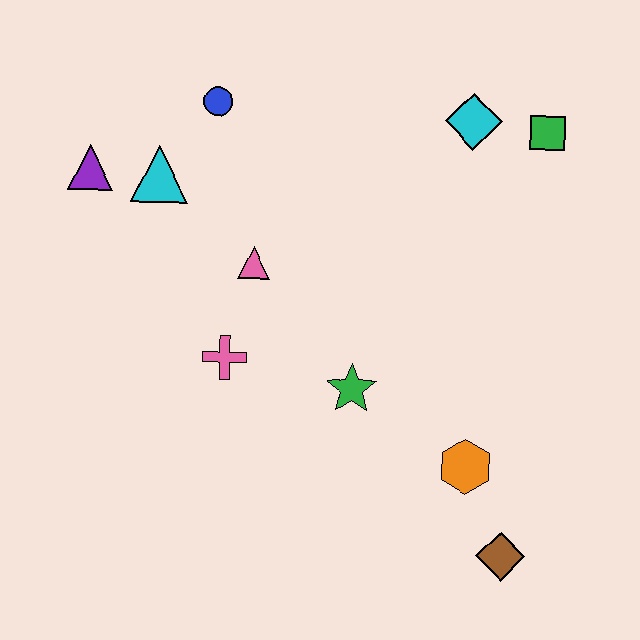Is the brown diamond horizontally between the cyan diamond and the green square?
Yes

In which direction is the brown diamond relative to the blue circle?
The brown diamond is below the blue circle.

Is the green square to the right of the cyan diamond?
Yes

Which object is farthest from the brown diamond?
The purple triangle is farthest from the brown diamond.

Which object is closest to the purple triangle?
The cyan triangle is closest to the purple triangle.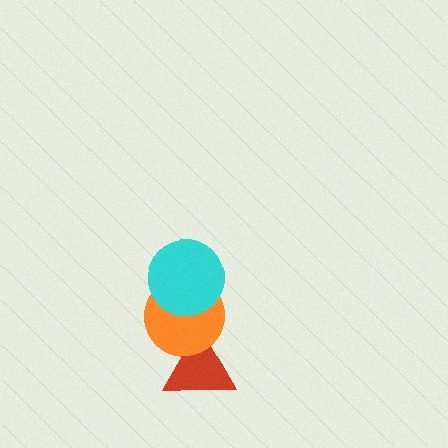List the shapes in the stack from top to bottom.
From top to bottom: the cyan circle, the orange circle, the red triangle.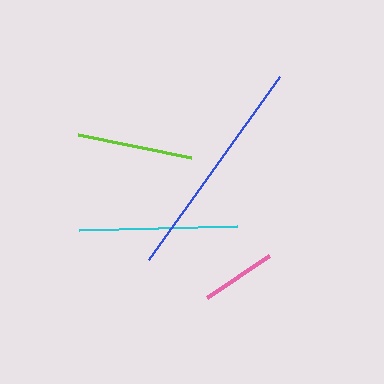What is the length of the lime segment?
The lime segment is approximately 115 pixels long.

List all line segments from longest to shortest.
From longest to shortest: blue, cyan, lime, pink.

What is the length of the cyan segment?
The cyan segment is approximately 158 pixels long.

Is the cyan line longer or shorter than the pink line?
The cyan line is longer than the pink line.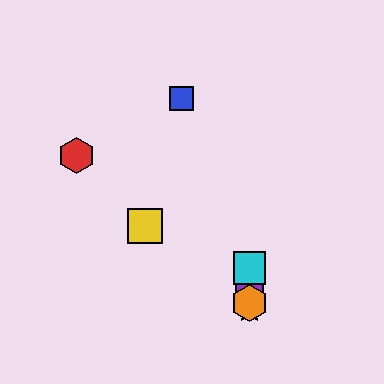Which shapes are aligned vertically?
The green star, the purple hexagon, the orange hexagon, the cyan square are aligned vertically.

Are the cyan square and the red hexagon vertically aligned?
No, the cyan square is at x≈249 and the red hexagon is at x≈76.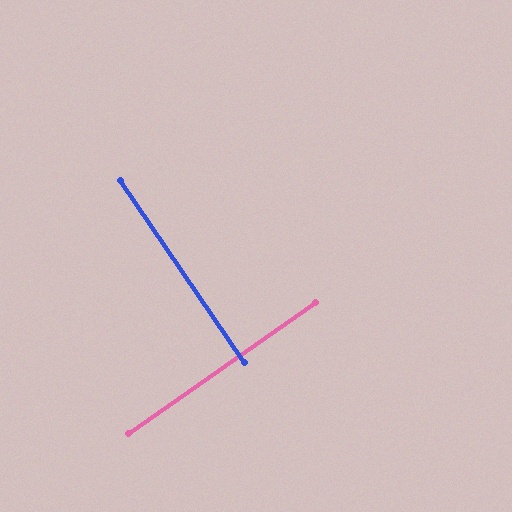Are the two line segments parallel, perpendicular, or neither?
Perpendicular — they meet at approximately 89°.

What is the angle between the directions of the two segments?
Approximately 89 degrees.